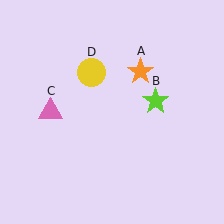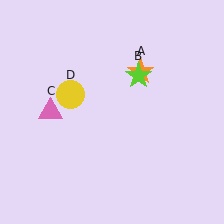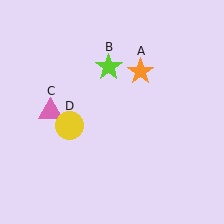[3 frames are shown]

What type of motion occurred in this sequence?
The lime star (object B), yellow circle (object D) rotated counterclockwise around the center of the scene.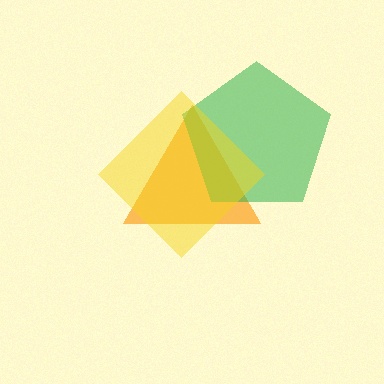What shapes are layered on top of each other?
The layered shapes are: an orange triangle, a green pentagon, a yellow diamond.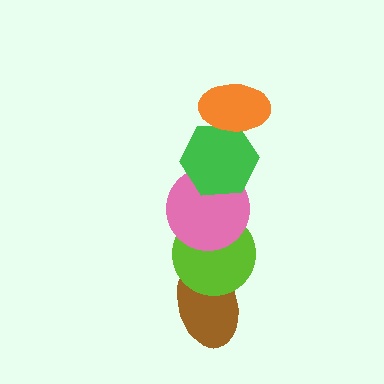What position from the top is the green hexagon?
The green hexagon is 2nd from the top.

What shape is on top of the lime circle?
The pink circle is on top of the lime circle.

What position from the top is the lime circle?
The lime circle is 4th from the top.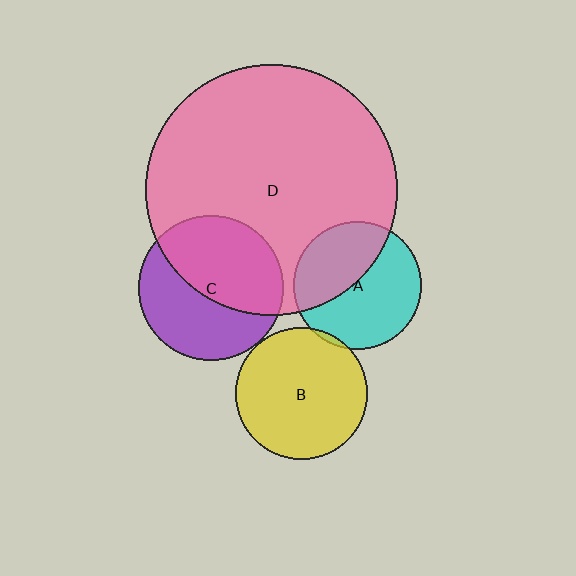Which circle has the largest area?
Circle D (pink).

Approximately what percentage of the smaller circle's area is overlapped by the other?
Approximately 40%.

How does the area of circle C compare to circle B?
Approximately 1.2 times.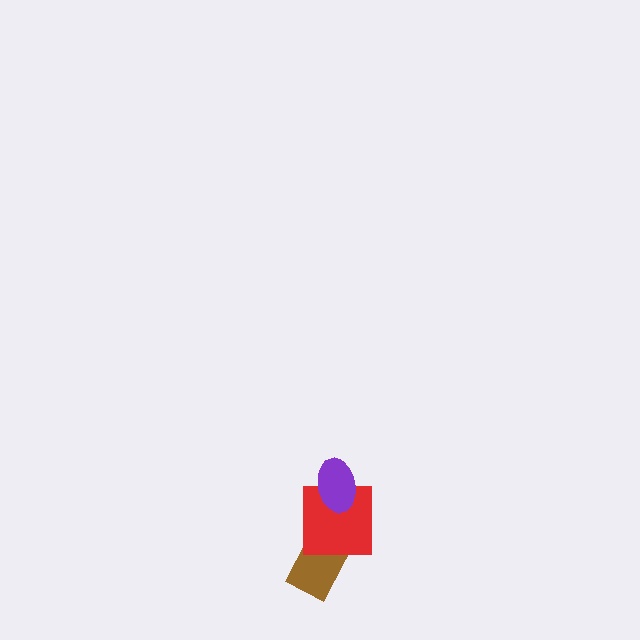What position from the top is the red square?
The red square is 2nd from the top.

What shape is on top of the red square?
The purple ellipse is on top of the red square.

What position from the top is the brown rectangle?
The brown rectangle is 3rd from the top.